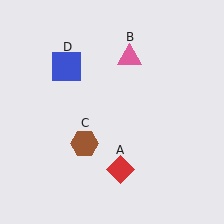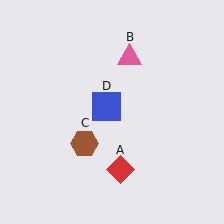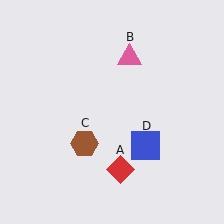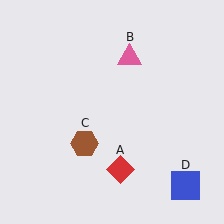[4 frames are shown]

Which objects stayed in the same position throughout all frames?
Red diamond (object A) and pink triangle (object B) and brown hexagon (object C) remained stationary.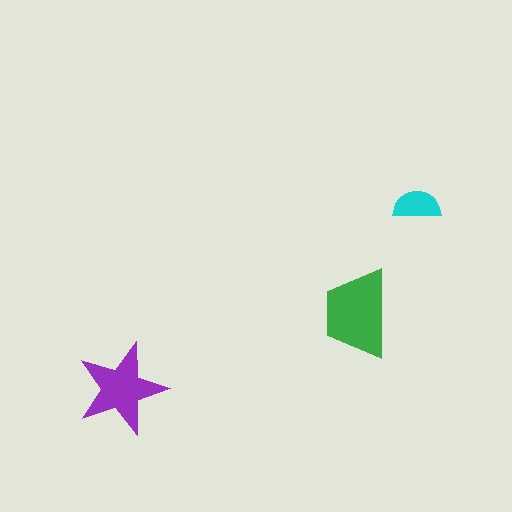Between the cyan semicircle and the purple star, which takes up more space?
The purple star.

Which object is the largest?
The green trapezoid.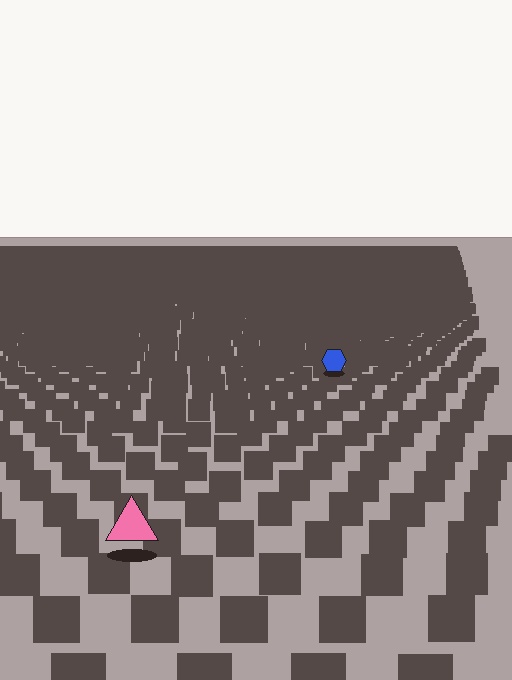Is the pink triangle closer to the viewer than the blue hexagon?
Yes. The pink triangle is closer — you can tell from the texture gradient: the ground texture is coarser near it.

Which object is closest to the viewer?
The pink triangle is closest. The texture marks near it are larger and more spread out.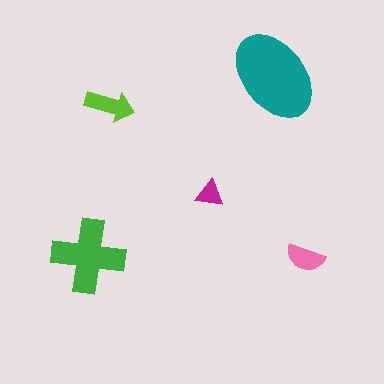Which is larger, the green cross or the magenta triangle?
The green cross.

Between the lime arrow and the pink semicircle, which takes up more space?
The lime arrow.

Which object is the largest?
The teal ellipse.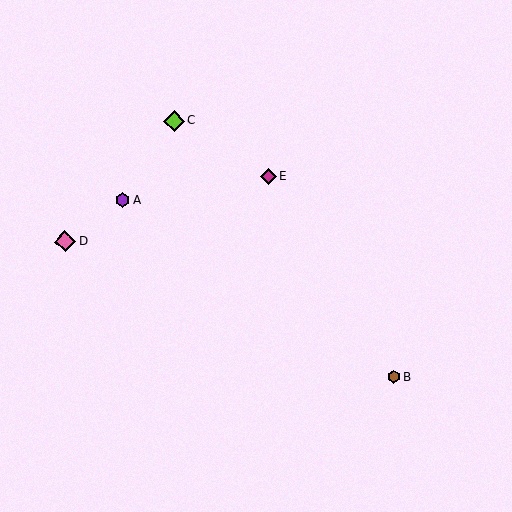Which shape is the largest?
The pink diamond (labeled D) is the largest.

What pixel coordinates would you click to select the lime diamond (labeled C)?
Click at (174, 121) to select the lime diamond C.